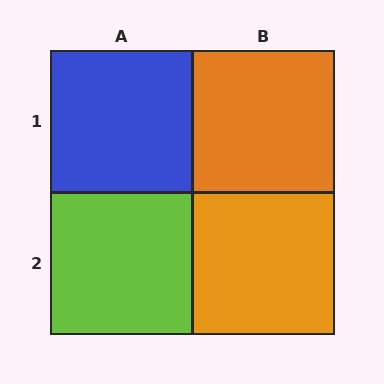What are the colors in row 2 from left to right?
Lime, orange.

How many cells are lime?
1 cell is lime.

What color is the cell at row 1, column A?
Blue.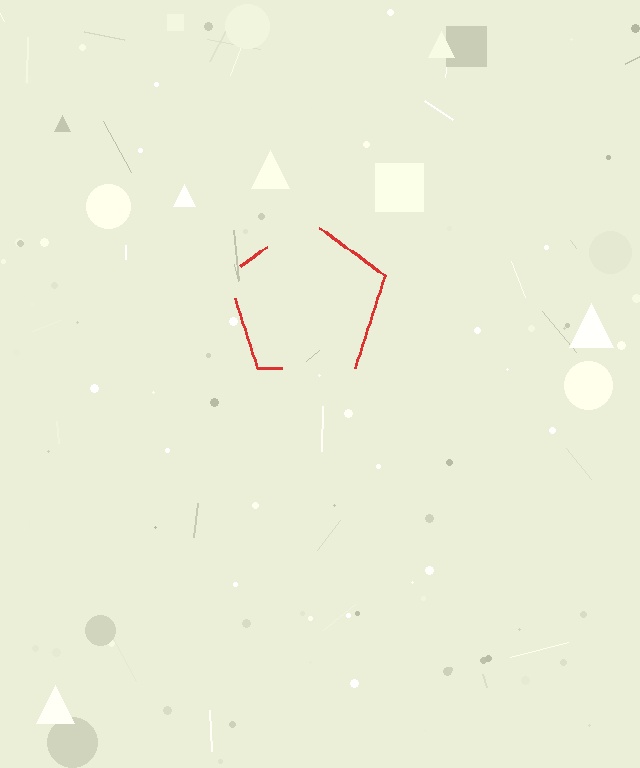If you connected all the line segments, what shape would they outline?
They would outline a pentagon.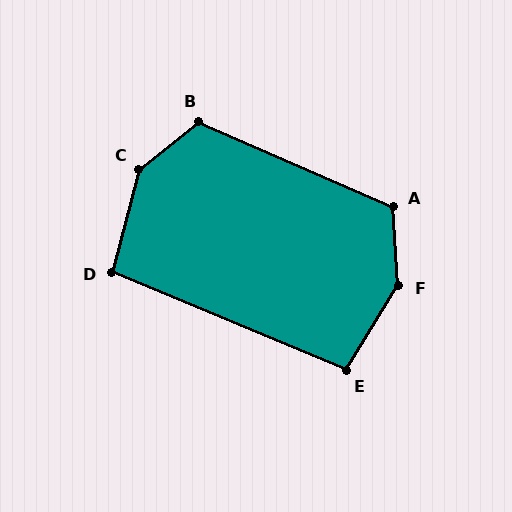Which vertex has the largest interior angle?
F, at approximately 144 degrees.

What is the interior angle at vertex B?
Approximately 118 degrees (obtuse).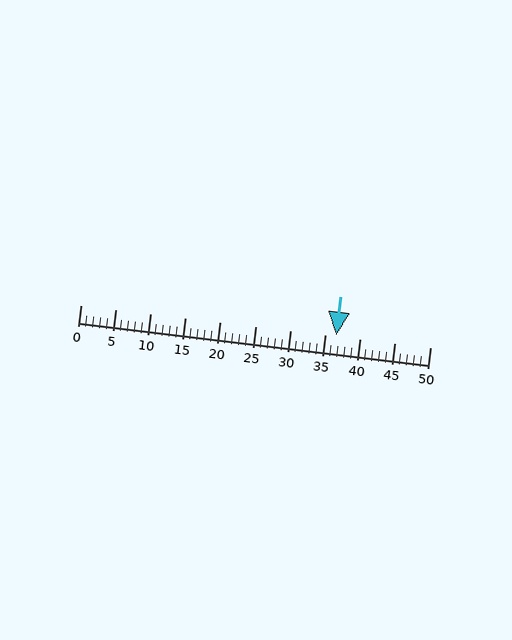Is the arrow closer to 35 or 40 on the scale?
The arrow is closer to 35.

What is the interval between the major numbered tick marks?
The major tick marks are spaced 5 units apart.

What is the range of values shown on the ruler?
The ruler shows values from 0 to 50.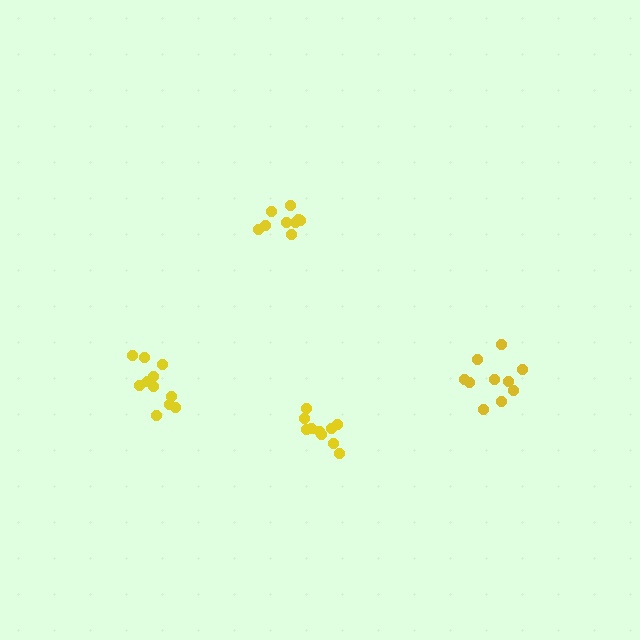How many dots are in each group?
Group 1: 10 dots, Group 2: 11 dots, Group 3: 10 dots, Group 4: 9 dots (40 total).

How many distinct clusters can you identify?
There are 4 distinct clusters.